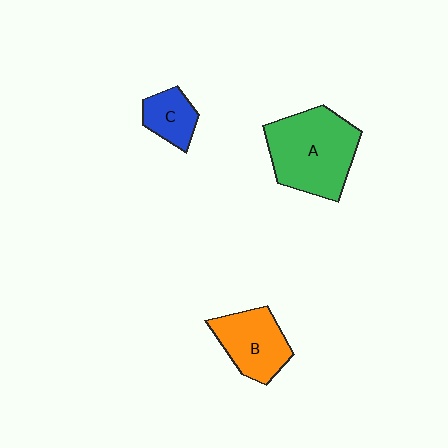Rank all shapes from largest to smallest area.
From largest to smallest: A (green), B (orange), C (blue).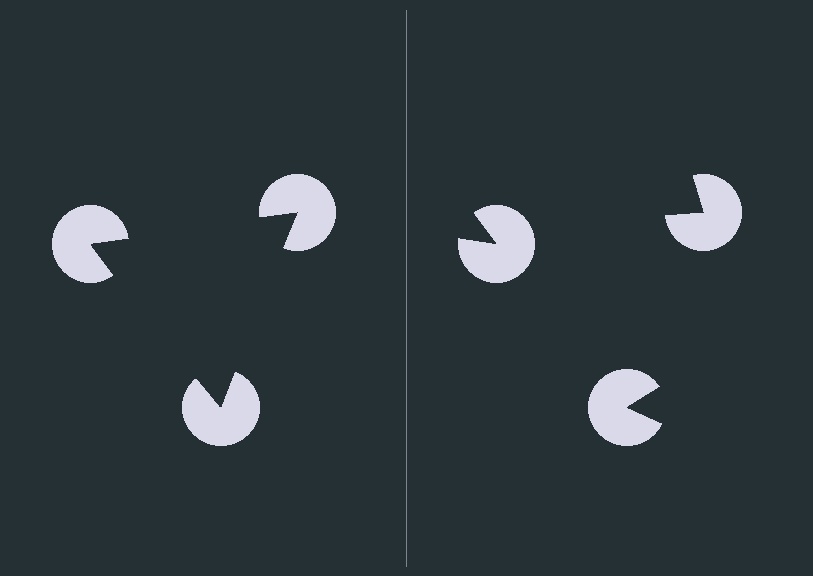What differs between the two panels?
The pac-man discs are positioned identically on both sides; only the wedge orientations differ. On the left they align to a triangle; on the right they are misaligned.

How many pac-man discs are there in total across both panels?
6 — 3 on each side.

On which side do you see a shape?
An illusory triangle appears on the left side. On the right side the wedge cuts are rotated, so no coherent shape forms.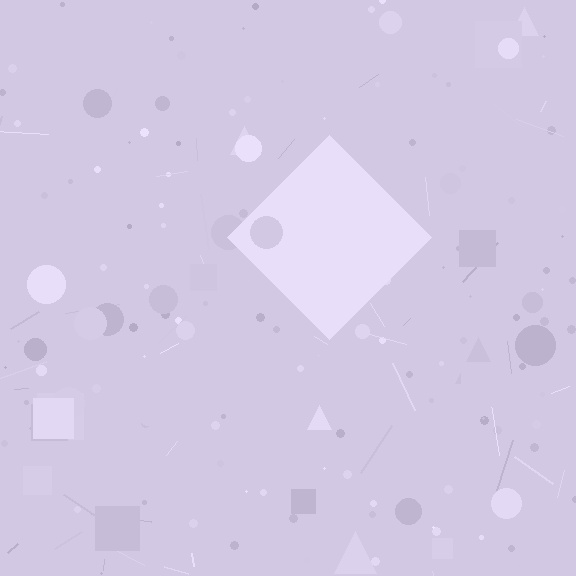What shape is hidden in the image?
A diamond is hidden in the image.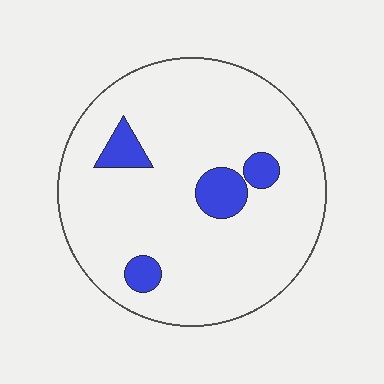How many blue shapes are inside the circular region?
4.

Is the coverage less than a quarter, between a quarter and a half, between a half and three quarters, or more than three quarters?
Less than a quarter.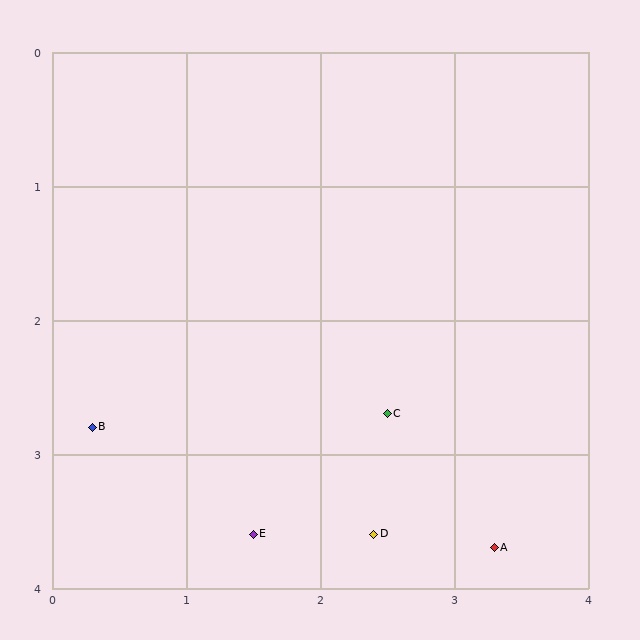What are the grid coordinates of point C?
Point C is at approximately (2.5, 2.7).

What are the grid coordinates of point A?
Point A is at approximately (3.3, 3.7).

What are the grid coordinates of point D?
Point D is at approximately (2.4, 3.6).